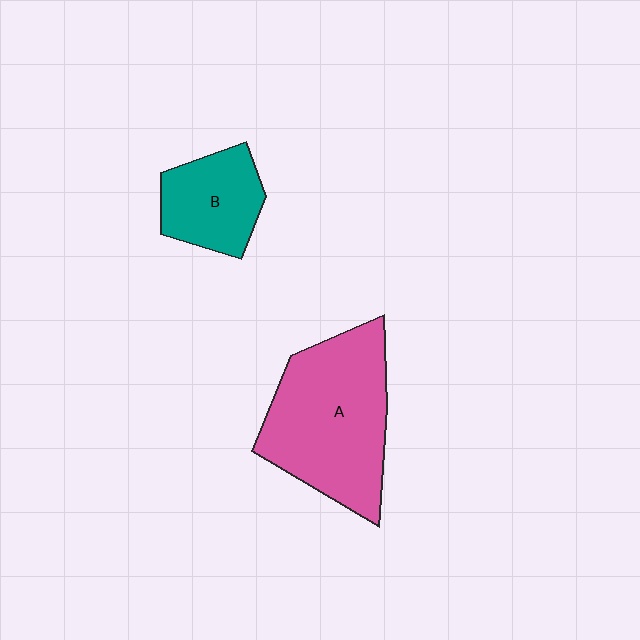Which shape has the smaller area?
Shape B (teal).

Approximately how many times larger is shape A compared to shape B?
Approximately 2.1 times.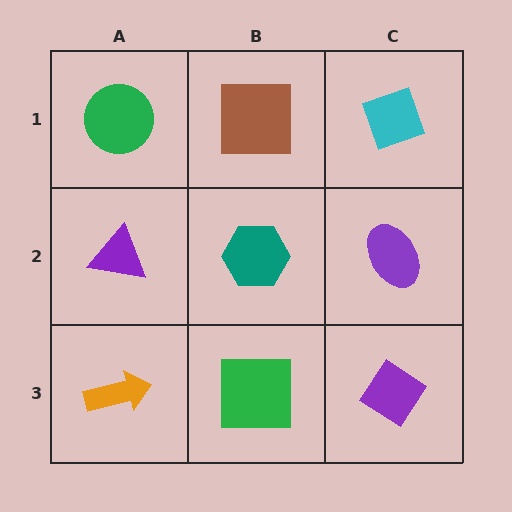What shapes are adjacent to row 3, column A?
A purple triangle (row 2, column A), a green square (row 3, column B).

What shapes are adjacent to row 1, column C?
A purple ellipse (row 2, column C), a brown square (row 1, column B).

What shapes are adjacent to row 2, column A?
A green circle (row 1, column A), an orange arrow (row 3, column A), a teal hexagon (row 2, column B).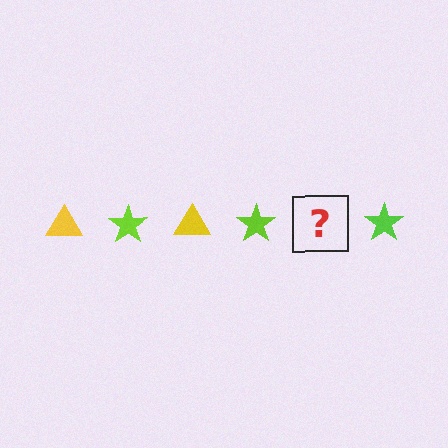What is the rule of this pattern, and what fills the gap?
The rule is that the pattern alternates between yellow triangle and lime star. The gap should be filled with a yellow triangle.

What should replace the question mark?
The question mark should be replaced with a yellow triangle.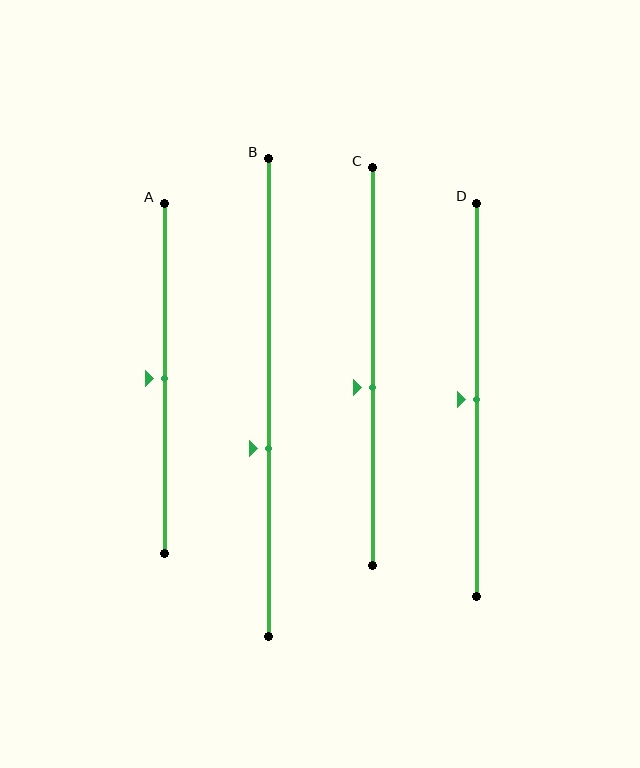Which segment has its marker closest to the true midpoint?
Segment A has its marker closest to the true midpoint.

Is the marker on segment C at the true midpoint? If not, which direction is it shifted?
No, the marker on segment C is shifted downward by about 5% of the segment length.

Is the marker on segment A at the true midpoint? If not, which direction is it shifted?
Yes, the marker on segment A is at the true midpoint.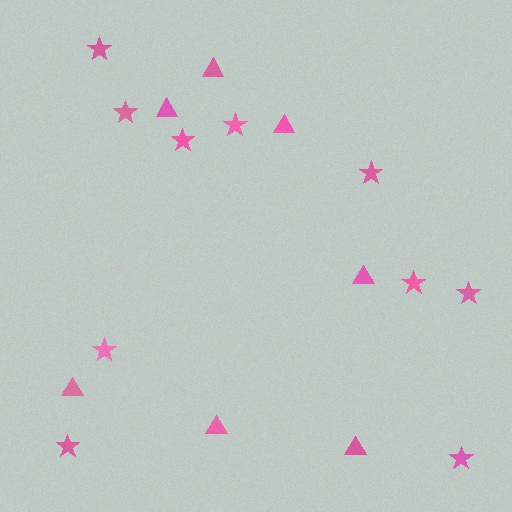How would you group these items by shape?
There are 2 groups: one group of stars (10) and one group of triangles (7).